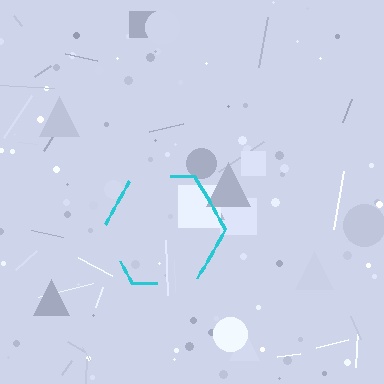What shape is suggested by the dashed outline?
The dashed outline suggests a hexagon.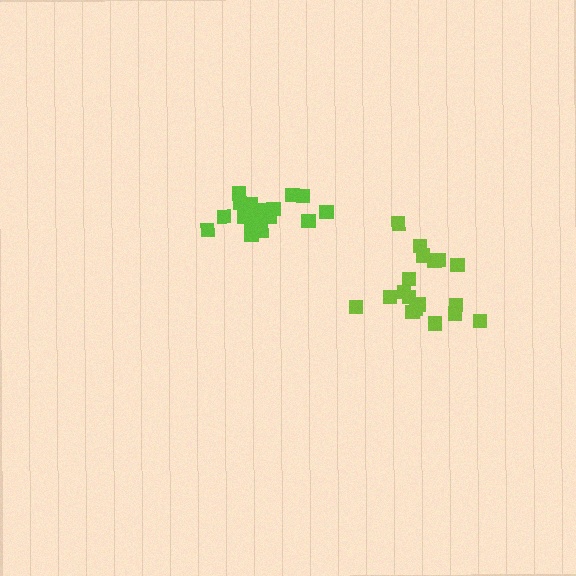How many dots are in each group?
Group 1: 19 dots, Group 2: 18 dots (37 total).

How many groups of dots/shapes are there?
There are 2 groups.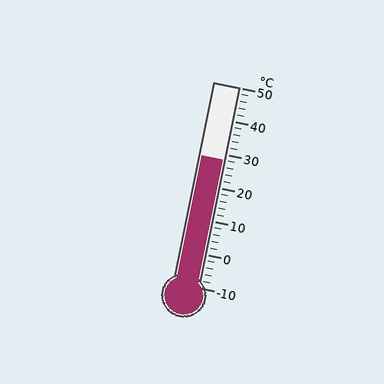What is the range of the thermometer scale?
The thermometer scale ranges from -10°C to 50°C.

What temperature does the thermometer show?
The thermometer shows approximately 28°C.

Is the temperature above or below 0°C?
The temperature is above 0°C.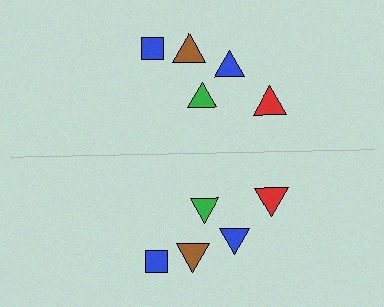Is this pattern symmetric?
Yes, this pattern has bilateral (reflection) symmetry.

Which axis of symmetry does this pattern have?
The pattern has a horizontal axis of symmetry running through the center of the image.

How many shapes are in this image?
There are 10 shapes in this image.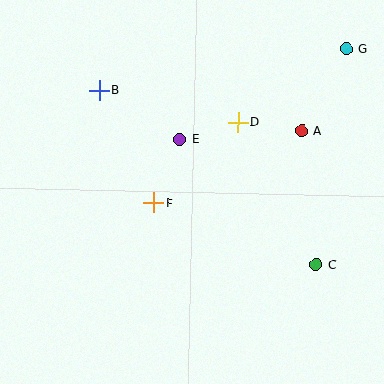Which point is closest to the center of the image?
Point F at (153, 203) is closest to the center.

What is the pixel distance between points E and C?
The distance between E and C is 185 pixels.